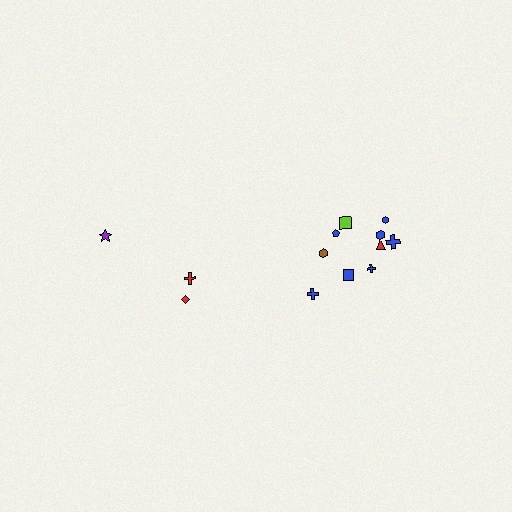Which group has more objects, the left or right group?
The right group.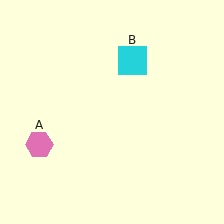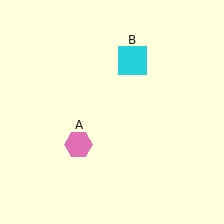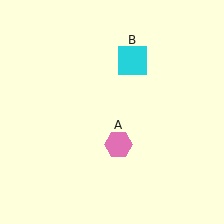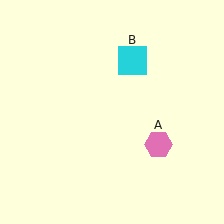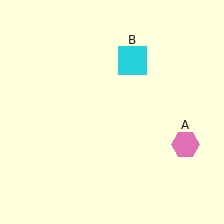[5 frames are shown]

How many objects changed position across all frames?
1 object changed position: pink hexagon (object A).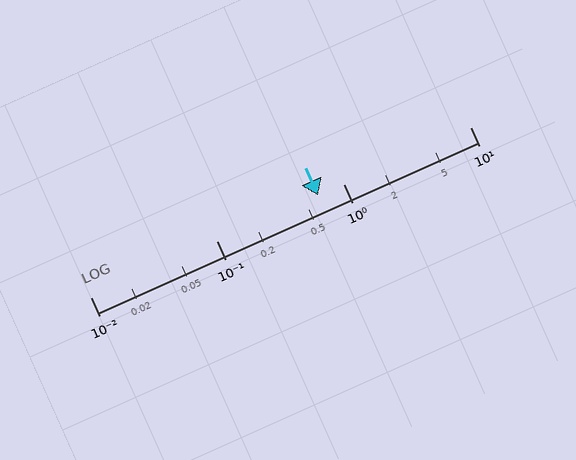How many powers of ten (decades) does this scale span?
The scale spans 3 decades, from 0.01 to 10.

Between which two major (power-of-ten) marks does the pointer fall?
The pointer is between 0.1 and 1.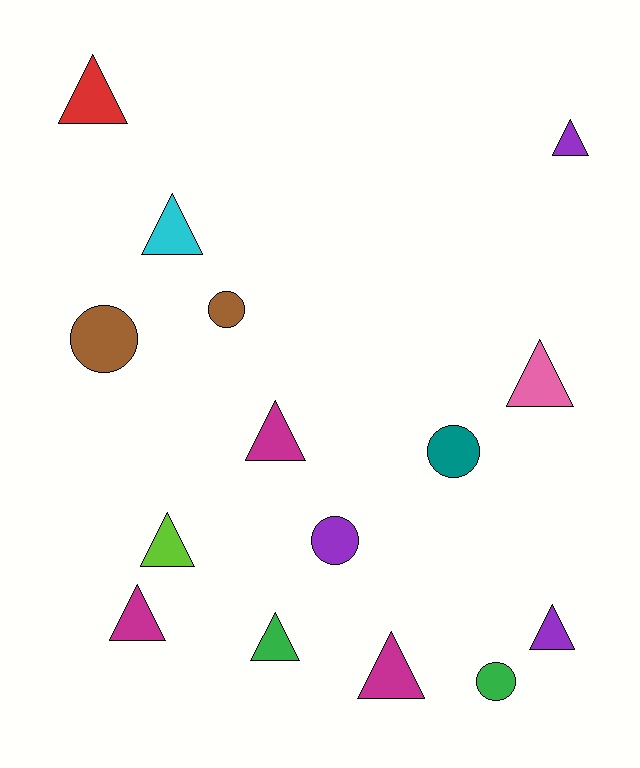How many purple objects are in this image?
There are 3 purple objects.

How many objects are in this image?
There are 15 objects.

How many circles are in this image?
There are 5 circles.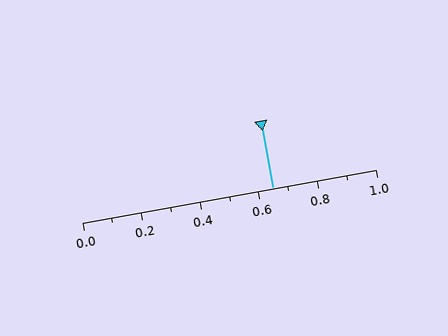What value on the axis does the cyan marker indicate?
The marker indicates approximately 0.65.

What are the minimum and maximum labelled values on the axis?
The axis runs from 0.0 to 1.0.